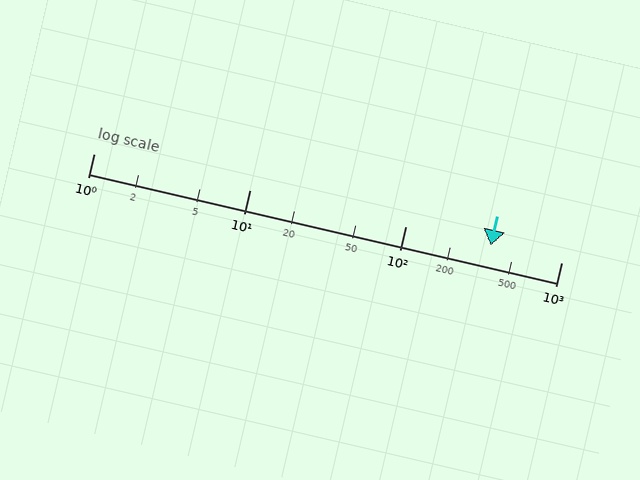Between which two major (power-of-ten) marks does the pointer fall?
The pointer is between 100 and 1000.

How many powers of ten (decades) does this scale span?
The scale spans 3 decades, from 1 to 1000.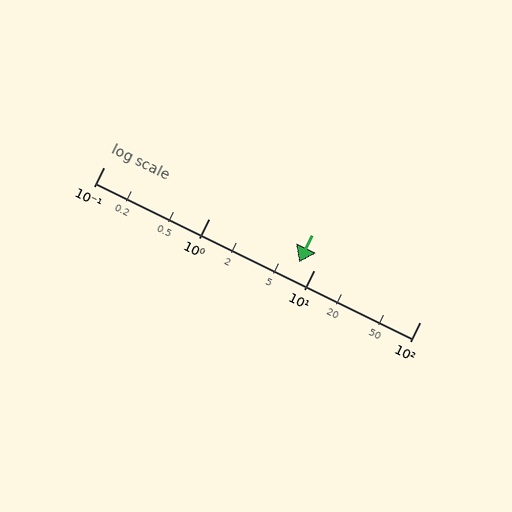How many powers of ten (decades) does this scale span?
The scale spans 3 decades, from 0.1 to 100.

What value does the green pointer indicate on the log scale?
The pointer indicates approximately 7.1.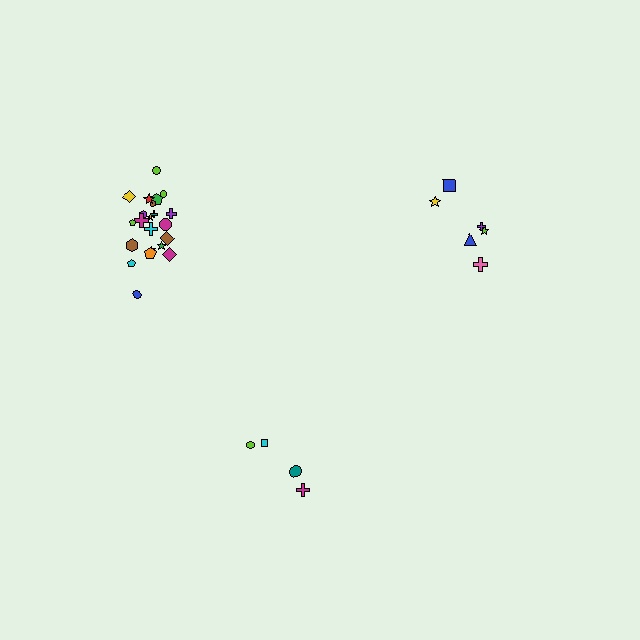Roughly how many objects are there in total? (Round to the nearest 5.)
Roughly 30 objects in total.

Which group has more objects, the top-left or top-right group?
The top-left group.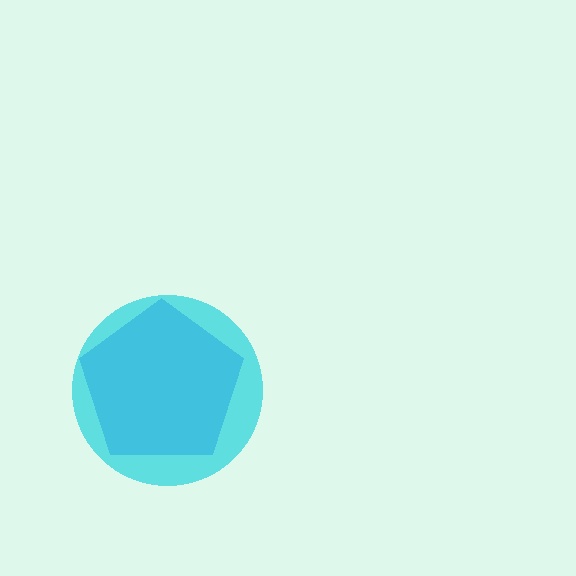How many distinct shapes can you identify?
There are 2 distinct shapes: a blue pentagon, a cyan circle.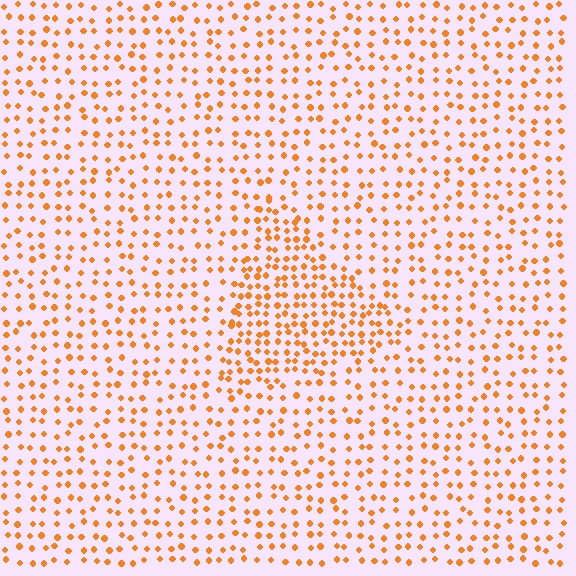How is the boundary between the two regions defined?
The boundary is defined by a change in element density (approximately 1.8x ratio). All elements are the same color, size, and shape.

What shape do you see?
I see a triangle.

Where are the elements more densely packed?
The elements are more densely packed inside the triangle boundary.